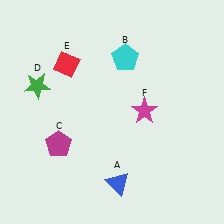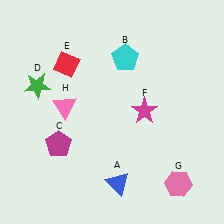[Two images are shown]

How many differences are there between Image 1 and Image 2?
There are 2 differences between the two images.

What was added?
A pink hexagon (G), a pink triangle (H) were added in Image 2.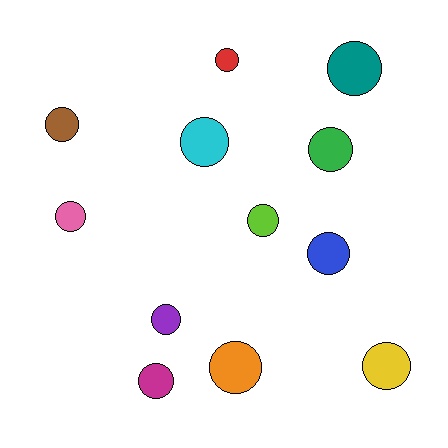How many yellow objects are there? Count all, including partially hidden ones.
There is 1 yellow object.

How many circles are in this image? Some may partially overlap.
There are 12 circles.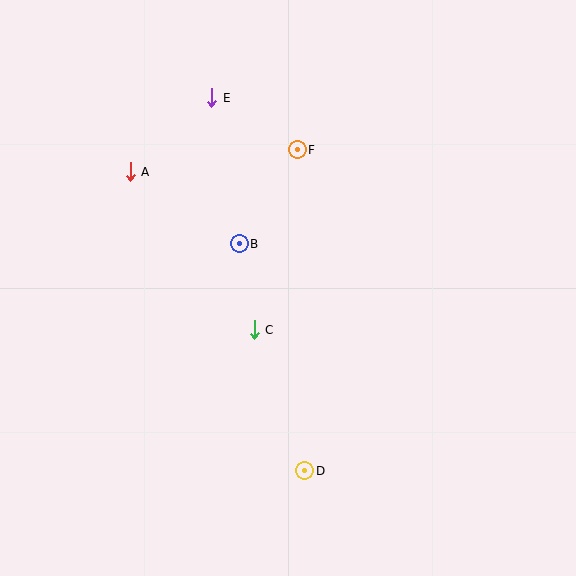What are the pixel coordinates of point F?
Point F is at (297, 150).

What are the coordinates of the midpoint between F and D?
The midpoint between F and D is at (301, 310).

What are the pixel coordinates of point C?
Point C is at (254, 330).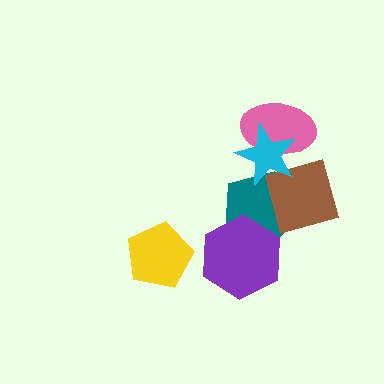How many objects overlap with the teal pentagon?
3 objects overlap with the teal pentagon.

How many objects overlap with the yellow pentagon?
0 objects overlap with the yellow pentagon.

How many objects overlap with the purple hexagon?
1 object overlaps with the purple hexagon.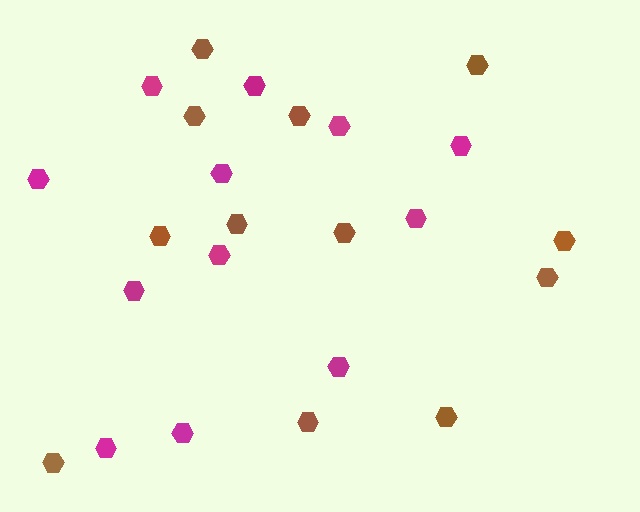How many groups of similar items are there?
There are 2 groups: one group of brown hexagons (12) and one group of magenta hexagons (12).